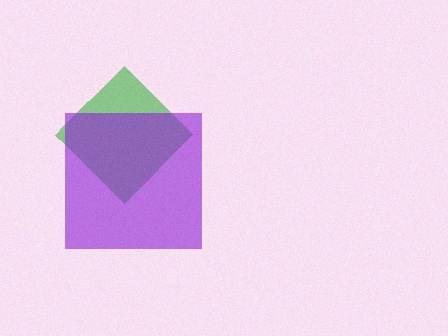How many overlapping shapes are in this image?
There are 2 overlapping shapes in the image.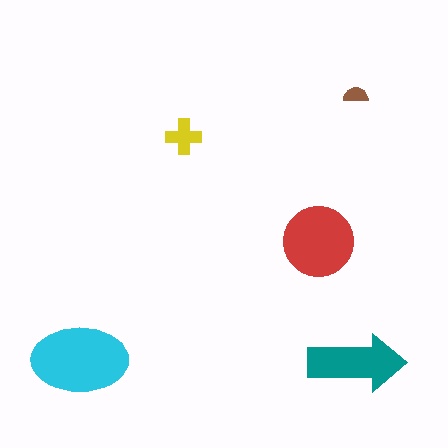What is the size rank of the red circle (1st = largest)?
2nd.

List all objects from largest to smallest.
The cyan ellipse, the red circle, the teal arrow, the yellow cross, the brown semicircle.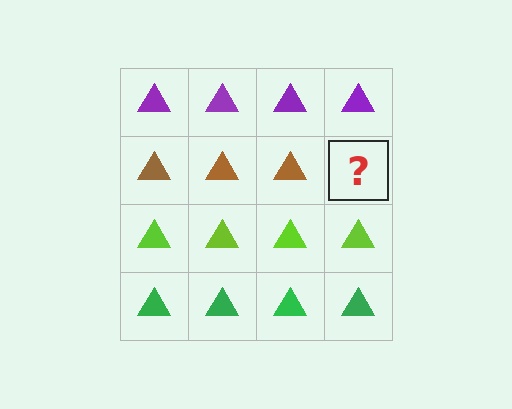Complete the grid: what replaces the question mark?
The question mark should be replaced with a brown triangle.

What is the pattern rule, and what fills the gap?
The rule is that each row has a consistent color. The gap should be filled with a brown triangle.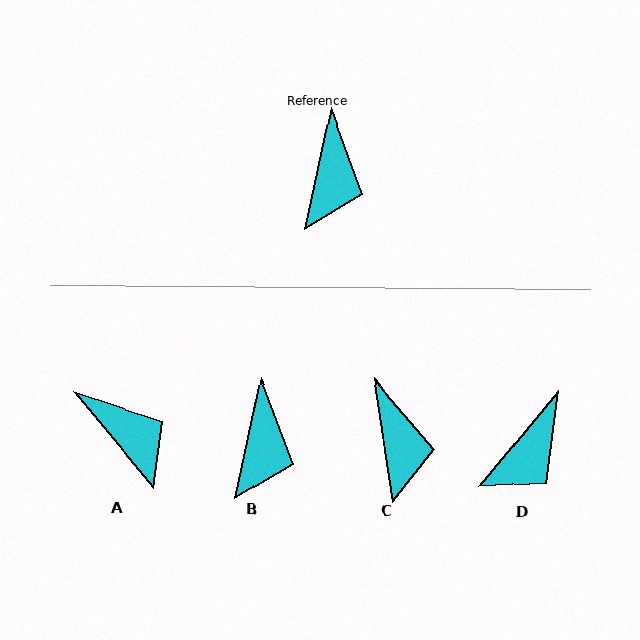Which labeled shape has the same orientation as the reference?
B.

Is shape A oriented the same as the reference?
No, it is off by about 51 degrees.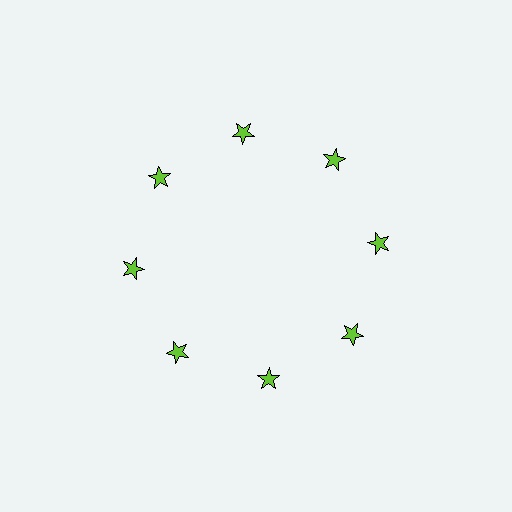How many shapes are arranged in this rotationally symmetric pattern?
There are 8 shapes, arranged in 8 groups of 1.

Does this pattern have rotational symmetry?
Yes, this pattern has 8-fold rotational symmetry. It looks the same after rotating 45 degrees around the center.